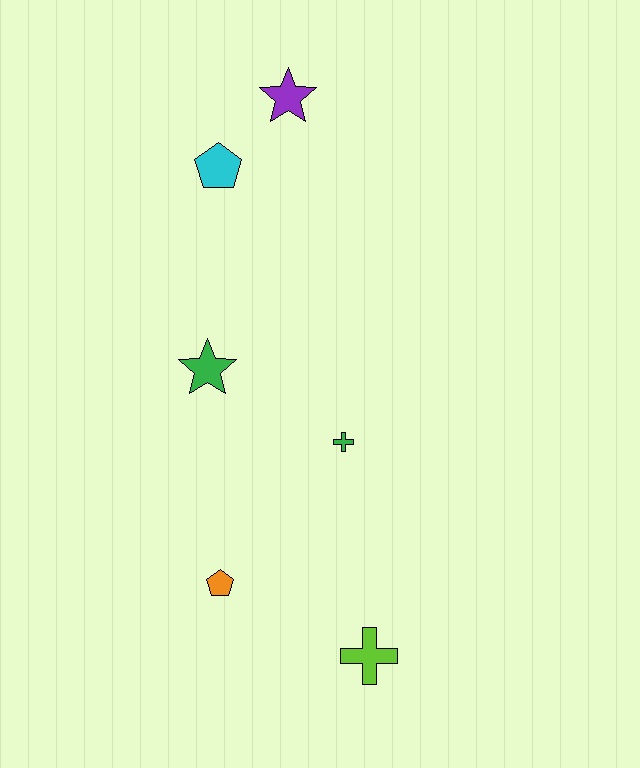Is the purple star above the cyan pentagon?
Yes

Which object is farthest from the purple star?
The lime cross is farthest from the purple star.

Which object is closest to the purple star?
The cyan pentagon is closest to the purple star.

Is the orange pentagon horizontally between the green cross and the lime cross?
No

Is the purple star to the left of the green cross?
Yes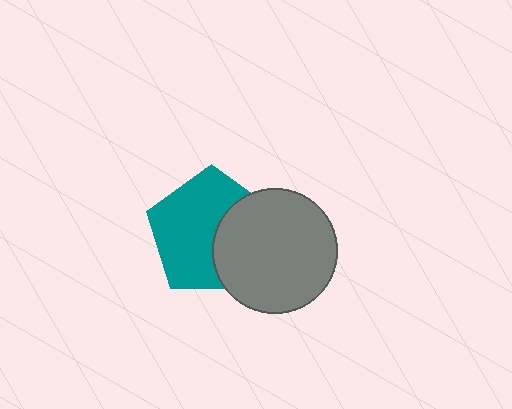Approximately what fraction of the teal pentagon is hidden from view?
Roughly 37% of the teal pentagon is hidden behind the gray circle.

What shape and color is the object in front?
The object in front is a gray circle.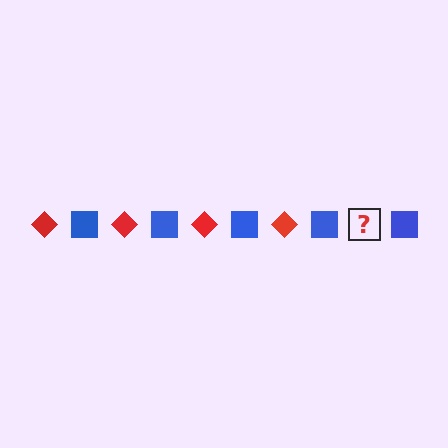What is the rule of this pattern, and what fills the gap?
The rule is that the pattern alternates between red diamond and blue square. The gap should be filled with a red diamond.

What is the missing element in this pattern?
The missing element is a red diamond.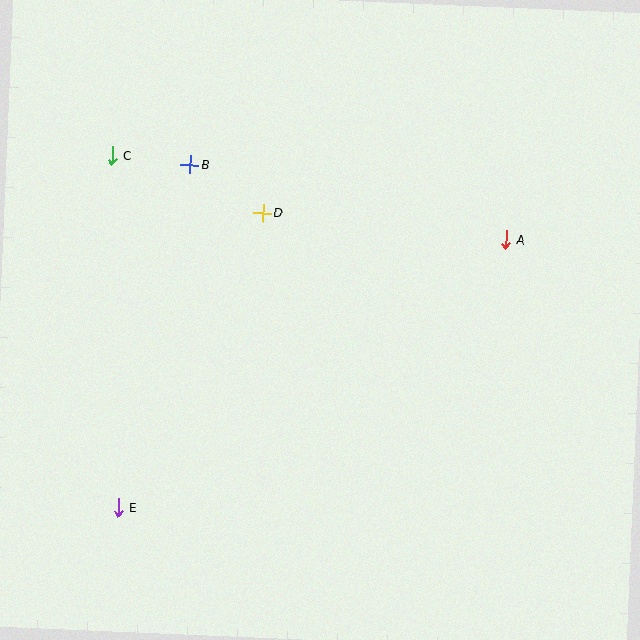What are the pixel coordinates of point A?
Point A is at (506, 240).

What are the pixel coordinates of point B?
Point B is at (190, 164).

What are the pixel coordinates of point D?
Point D is at (263, 213).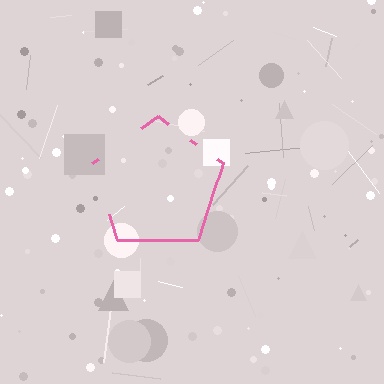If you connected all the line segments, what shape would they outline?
They would outline a pentagon.